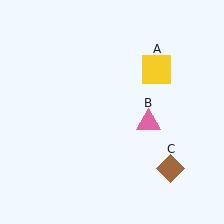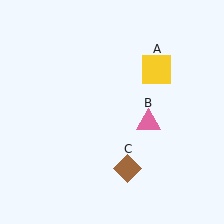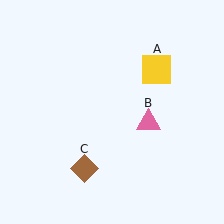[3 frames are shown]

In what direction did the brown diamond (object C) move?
The brown diamond (object C) moved left.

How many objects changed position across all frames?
1 object changed position: brown diamond (object C).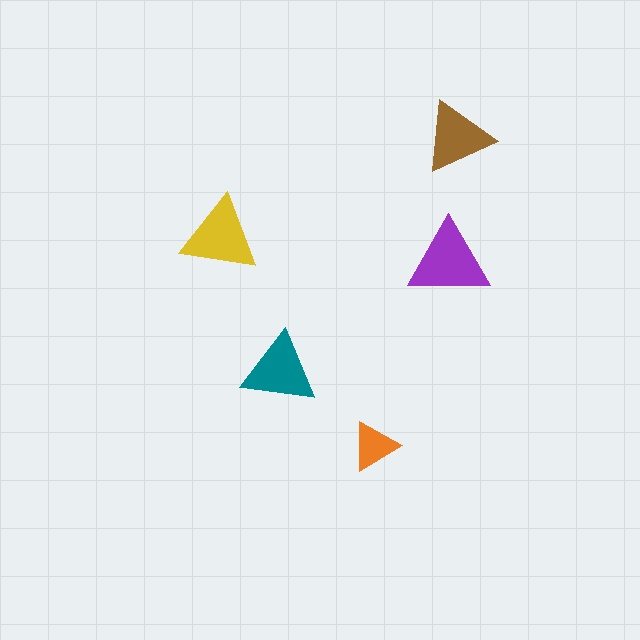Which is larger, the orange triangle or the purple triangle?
The purple one.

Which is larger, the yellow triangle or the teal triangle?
The yellow one.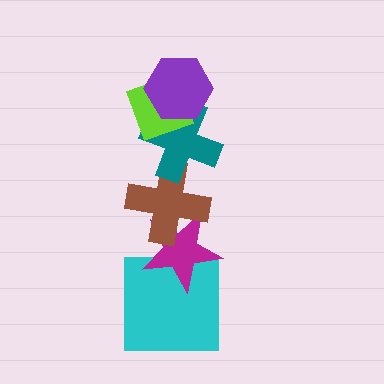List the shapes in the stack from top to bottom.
From top to bottom: the purple hexagon, the lime diamond, the teal cross, the brown cross, the magenta star, the cyan square.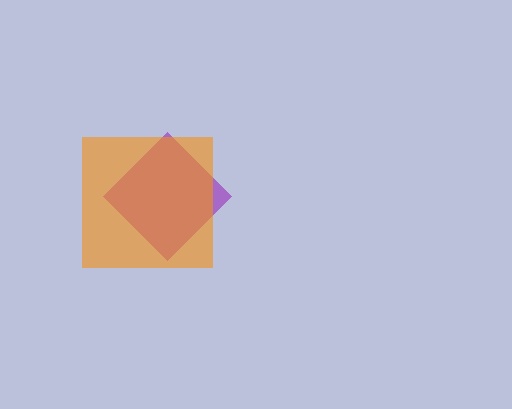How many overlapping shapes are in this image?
There are 2 overlapping shapes in the image.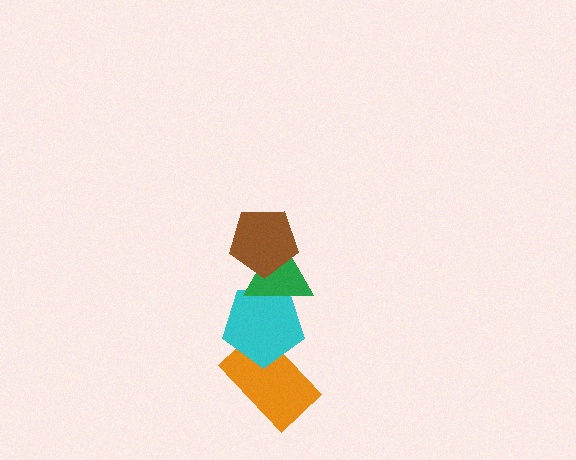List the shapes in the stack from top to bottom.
From top to bottom: the brown pentagon, the green triangle, the cyan pentagon, the orange rectangle.